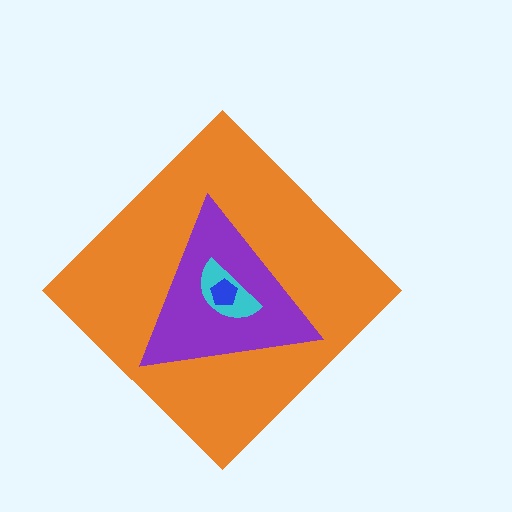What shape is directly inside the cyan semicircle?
The blue pentagon.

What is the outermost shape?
The orange diamond.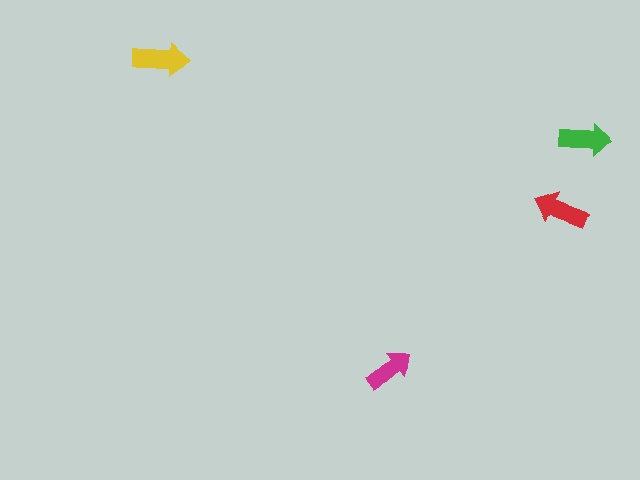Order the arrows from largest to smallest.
the yellow one, the red one, the green one, the magenta one.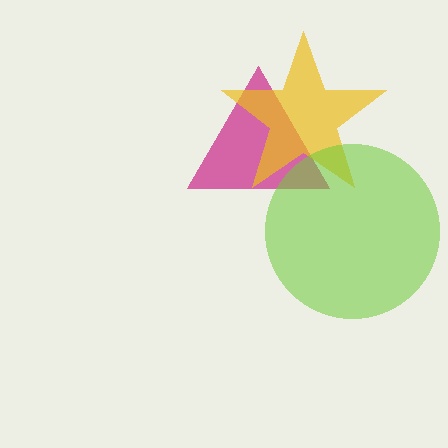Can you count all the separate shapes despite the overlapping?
Yes, there are 3 separate shapes.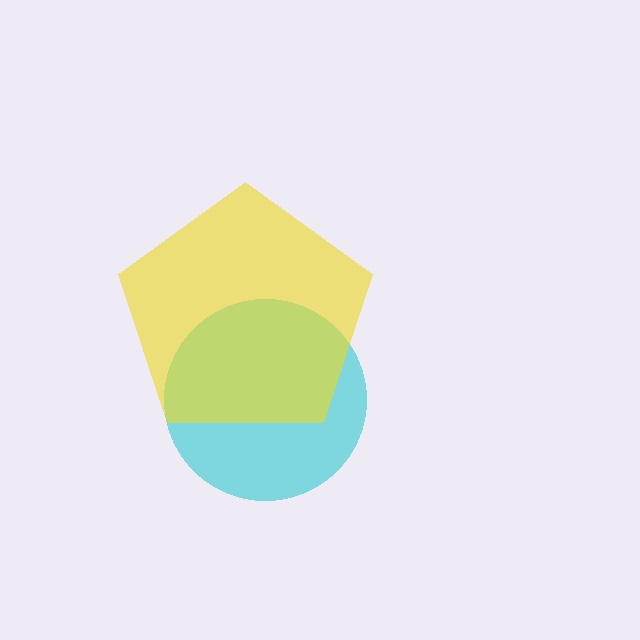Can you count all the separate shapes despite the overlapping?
Yes, there are 2 separate shapes.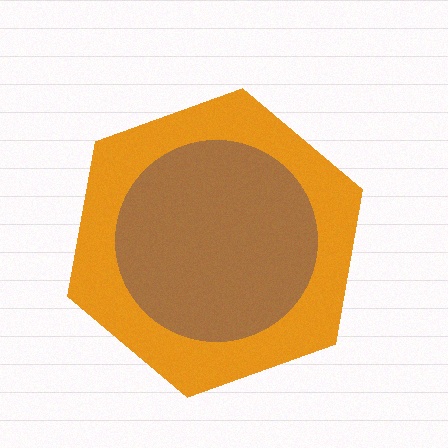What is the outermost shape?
The orange hexagon.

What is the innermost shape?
The brown circle.